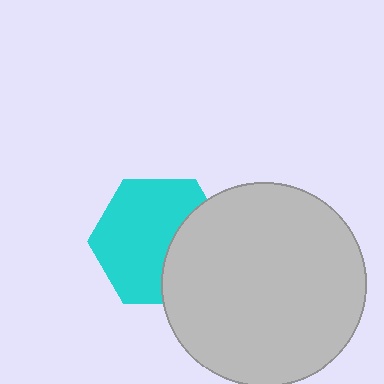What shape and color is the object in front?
The object in front is a light gray circle.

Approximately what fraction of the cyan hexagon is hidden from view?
Roughly 34% of the cyan hexagon is hidden behind the light gray circle.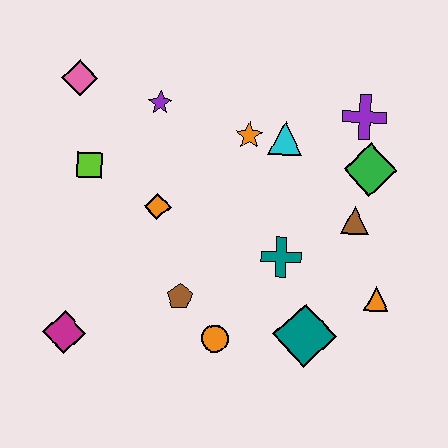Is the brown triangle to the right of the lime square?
Yes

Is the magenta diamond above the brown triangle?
No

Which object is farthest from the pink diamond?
The orange triangle is farthest from the pink diamond.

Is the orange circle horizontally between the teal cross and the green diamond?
No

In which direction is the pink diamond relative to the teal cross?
The pink diamond is to the left of the teal cross.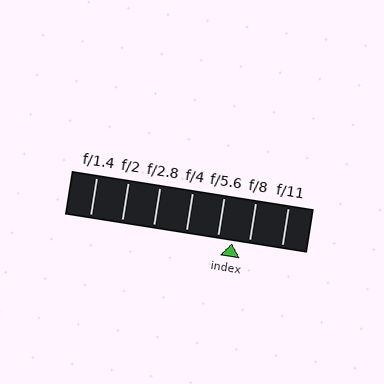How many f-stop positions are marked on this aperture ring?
There are 7 f-stop positions marked.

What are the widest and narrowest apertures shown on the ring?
The widest aperture shown is f/1.4 and the narrowest is f/11.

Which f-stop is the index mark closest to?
The index mark is closest to f/5.6.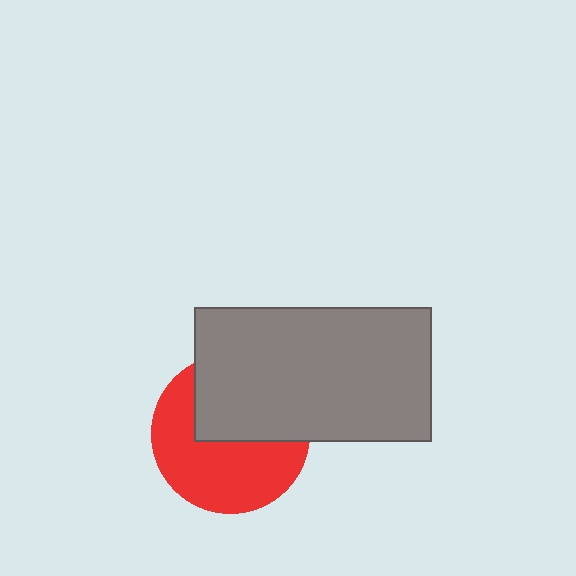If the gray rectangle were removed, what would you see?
You would see the complete red circle.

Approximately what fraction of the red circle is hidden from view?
Roughly 44% of the red circle is hidden behind the gray rectangle.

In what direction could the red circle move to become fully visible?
The red circle could move down. That would shift it out from behind the gray rectangle entirely.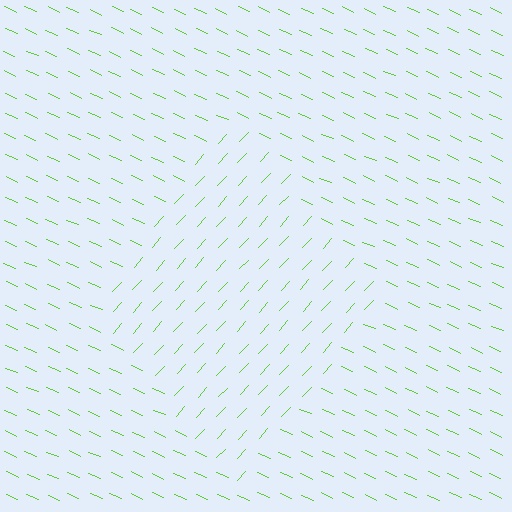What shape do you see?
I see a diamond.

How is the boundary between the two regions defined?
The boundary is defined purely by a change in line orientation (approximately 71 degrees difference). All lines are the same color and thickness.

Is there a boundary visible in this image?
Yes, there is a texture boundary formed by a change in line orientation.